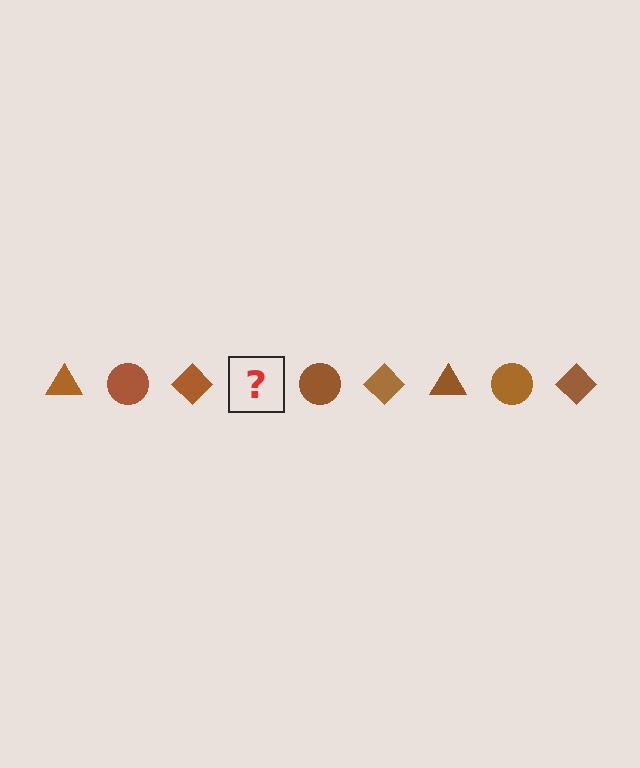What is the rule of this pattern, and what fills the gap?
The rule is that the pattern cycles through triangle, circle, diamond shapes in brown. The gap should be filled with a brown triangle.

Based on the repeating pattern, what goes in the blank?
The blank should be a brown triangle.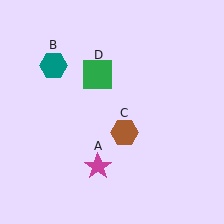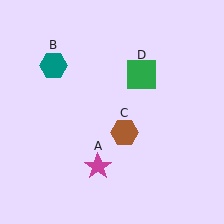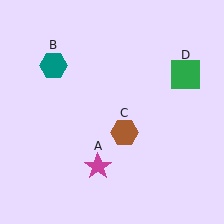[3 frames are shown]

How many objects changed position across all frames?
1 object changed position: green square (object D).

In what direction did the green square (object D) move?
The green square (object D) moved right.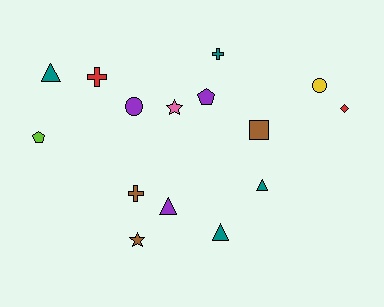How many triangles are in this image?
There are 4 triangles.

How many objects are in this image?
There are 15 objects.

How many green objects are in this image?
There are no green objects.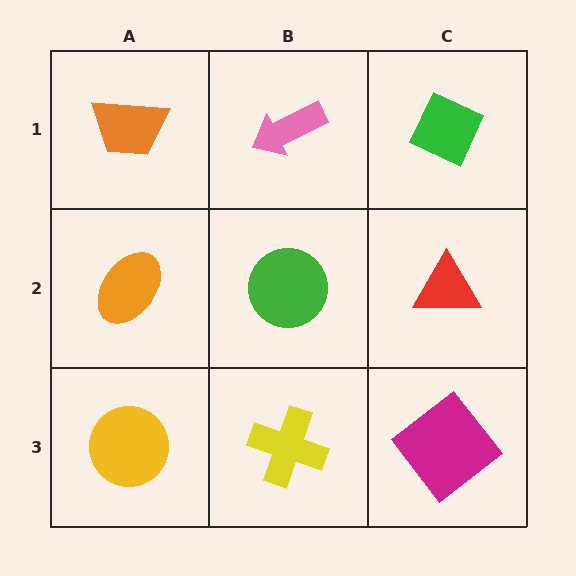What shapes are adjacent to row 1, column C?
A red triangle (row 2, column C), a pink arrow (row 1, column B).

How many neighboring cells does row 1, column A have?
2.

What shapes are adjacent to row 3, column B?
A green circle (row 2, column B), a yellow circle (row 3, column A), a magenta diamond (row 3, column C).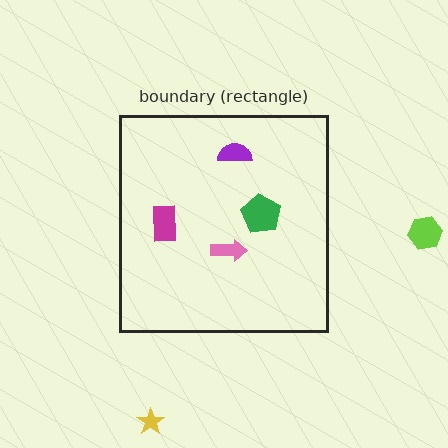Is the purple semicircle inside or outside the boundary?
Inside.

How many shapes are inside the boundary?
4 inside, 2 outside.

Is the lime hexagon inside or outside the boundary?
Outside.